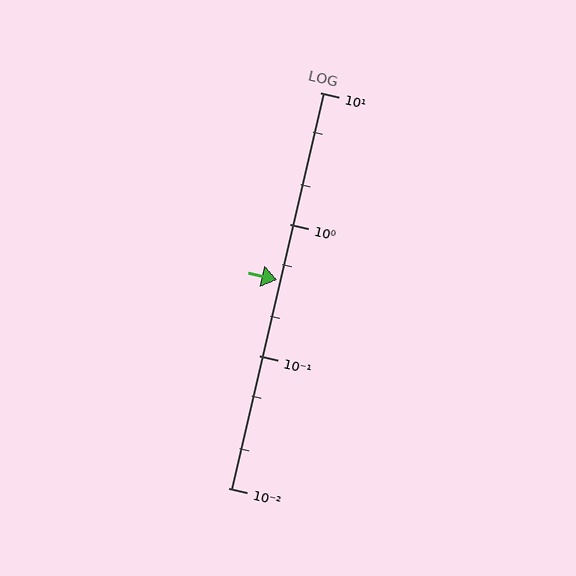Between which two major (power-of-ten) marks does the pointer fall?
The pointer is between 0.1 and 1.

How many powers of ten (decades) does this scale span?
The scale spans 3 decades, from 0.01 to 10.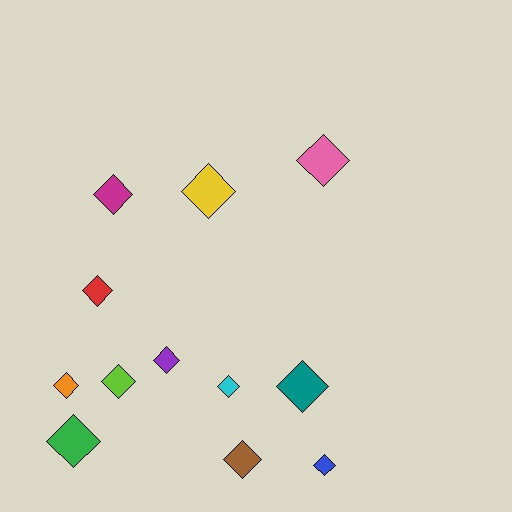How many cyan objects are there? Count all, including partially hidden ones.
There is 1 cyan object.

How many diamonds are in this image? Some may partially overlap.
There are 12 diamonds.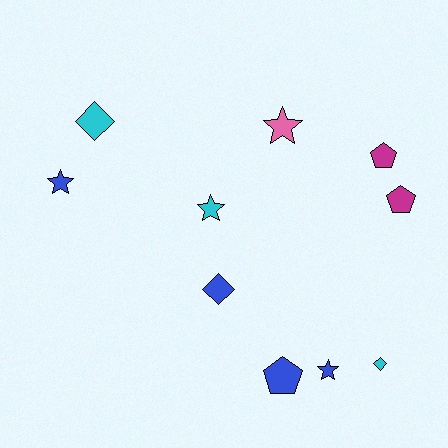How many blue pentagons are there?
There is 1 blue pentagon.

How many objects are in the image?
There are 10 objects.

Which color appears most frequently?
Blue, with 4 objects.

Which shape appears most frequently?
Star, with 4 objects.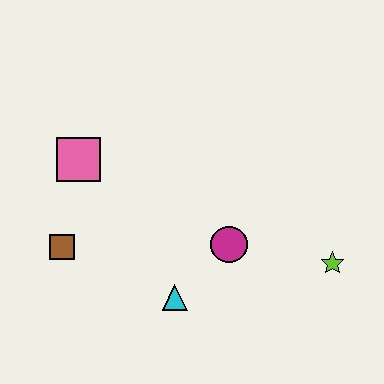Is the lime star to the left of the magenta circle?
No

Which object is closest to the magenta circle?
The cyan triangle is closest to the magenta circle.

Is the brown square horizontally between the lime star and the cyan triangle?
No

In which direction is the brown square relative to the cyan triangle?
The brown square is to the left of the cyan triangle.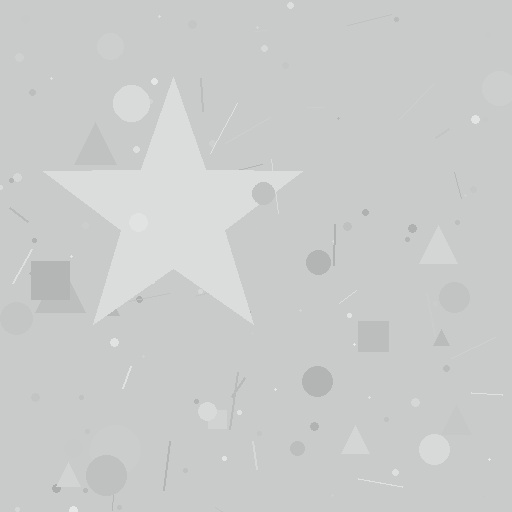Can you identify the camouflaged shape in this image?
The camouflaged shape is a star.